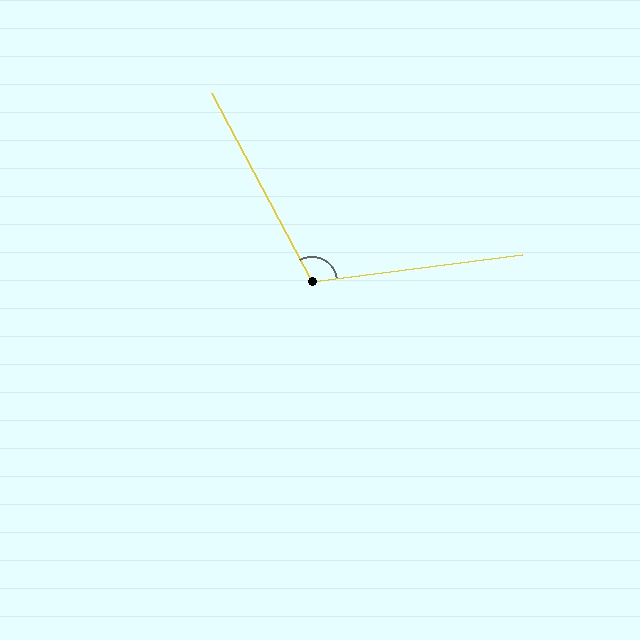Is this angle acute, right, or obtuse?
It is obtuse.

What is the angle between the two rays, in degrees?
Approximately 111 degrees.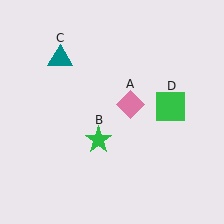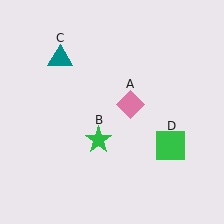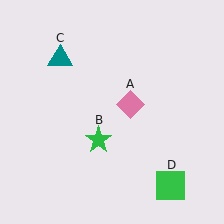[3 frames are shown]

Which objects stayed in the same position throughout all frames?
Pink diamond (object A) and green star (object B) and teal triangle (object C) remained stationary.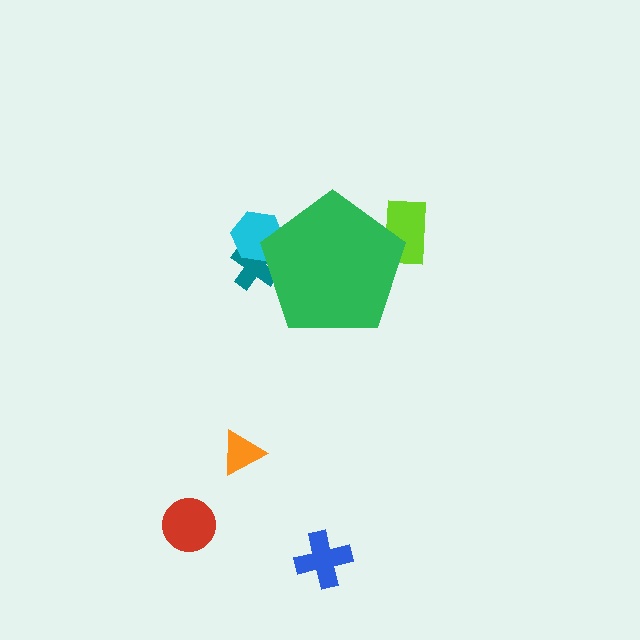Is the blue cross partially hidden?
No, the blue cross is fully visible.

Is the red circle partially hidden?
No, the red circle is fully visible.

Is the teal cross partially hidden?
Yes, the teal cross is partially hidden behind the green pentagon.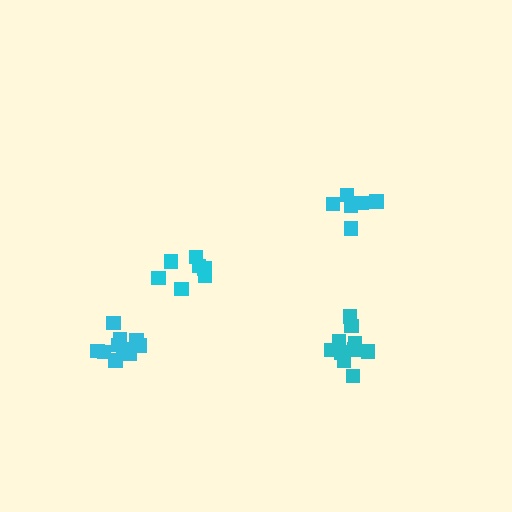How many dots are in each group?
Group 1: 7 dots, Group 2: 7 dots, Group 3: 11 dots, Group 4: 10 dots (35 total).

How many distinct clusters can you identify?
There are 4 distinct clusters.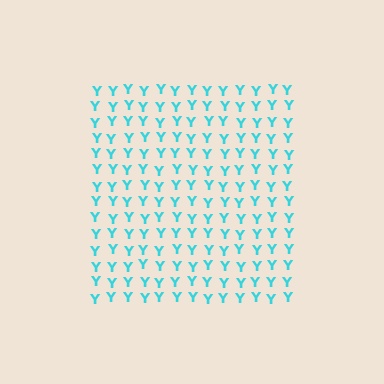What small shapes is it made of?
It is made of small letter Y's.